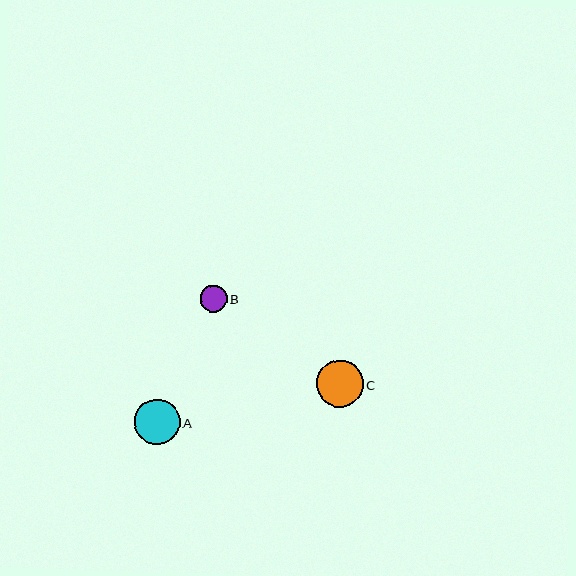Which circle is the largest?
Circle C is the largest with a size of approximately 47 pixels.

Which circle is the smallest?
Circle B is the smallest with a size of approximately 27 pixels.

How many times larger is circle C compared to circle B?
Circle C is approximately 1.7 times the size of circle B.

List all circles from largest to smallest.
From largest to smallest: C, A, B.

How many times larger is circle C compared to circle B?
Circle C is approximately 1.7 times the size of circle B.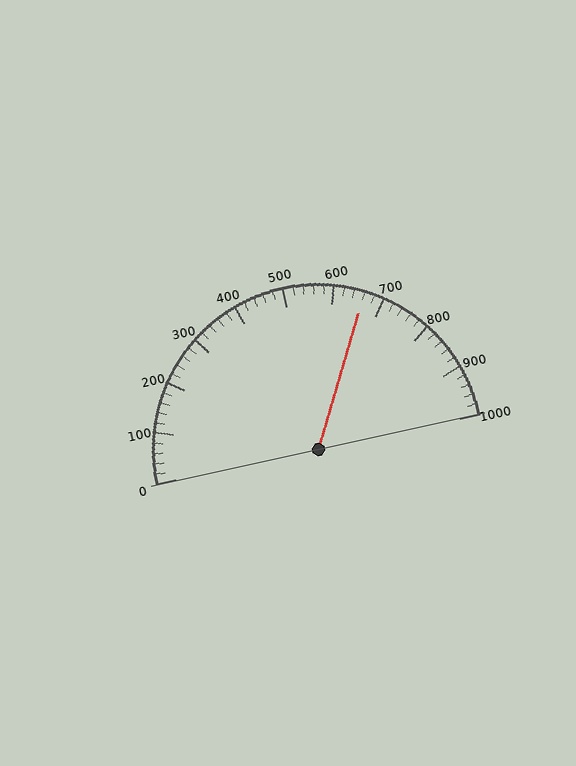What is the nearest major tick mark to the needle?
The nearest major tick mark is 700.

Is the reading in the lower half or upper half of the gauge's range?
The reading is in the upper half of the range (0 to 1000).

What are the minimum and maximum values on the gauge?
The gauge ranges from 0 to 1000.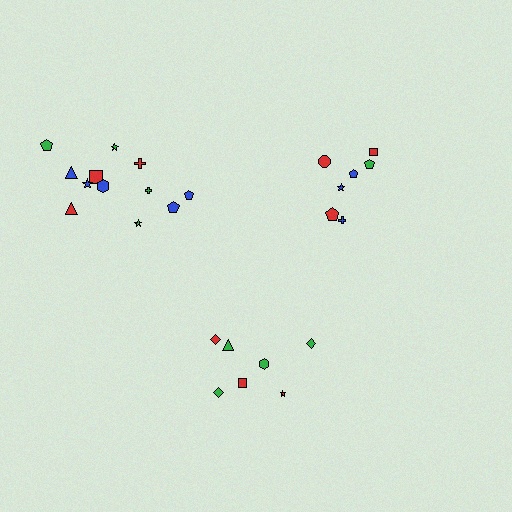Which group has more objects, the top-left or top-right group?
The top-left group.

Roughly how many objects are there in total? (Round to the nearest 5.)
Roughly 25 objects in total.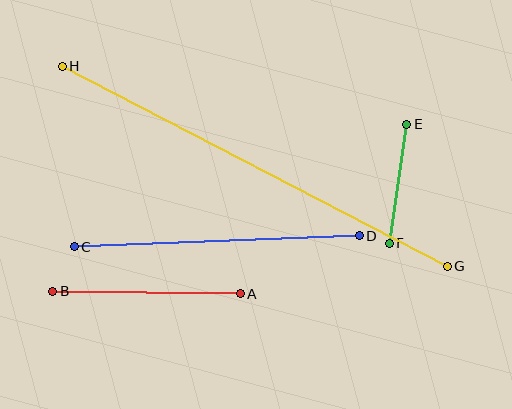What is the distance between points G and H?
The distance is approximately 434 pixels.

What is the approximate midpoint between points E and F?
The midpoint is at approximately (398, 184) pixels.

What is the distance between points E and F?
The distance is approximately 120 pixels.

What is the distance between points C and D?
The distance is approximately 285 pixels.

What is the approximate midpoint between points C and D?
The midpoint is at approximately (217, 241) pixels.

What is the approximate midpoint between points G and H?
The midpoint is at approximately (255, 166) pixels.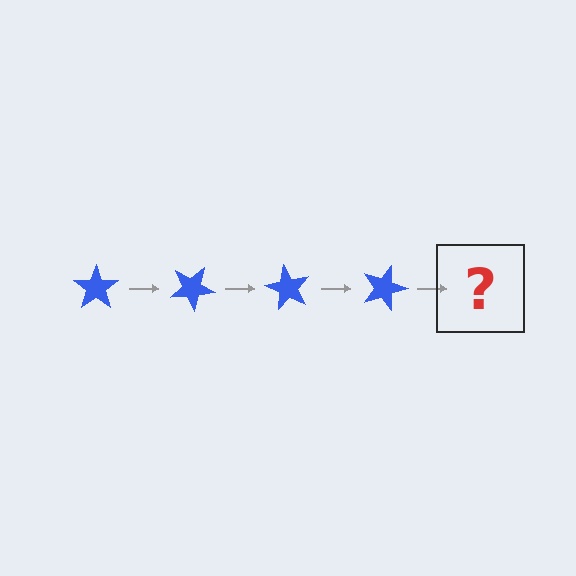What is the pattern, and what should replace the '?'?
The pattern is that the star rotates 30 degrees each step. The '?' should be a blue star rotated 120 degrees.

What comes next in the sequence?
The next element should be a blue star rotated 120 degrees.